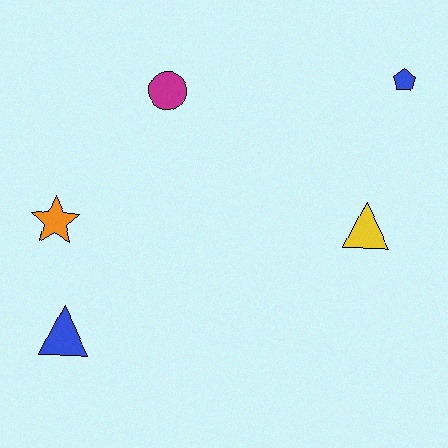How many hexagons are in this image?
There are no hexagons.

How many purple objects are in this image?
There are no purple objects.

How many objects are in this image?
There are 5 objects.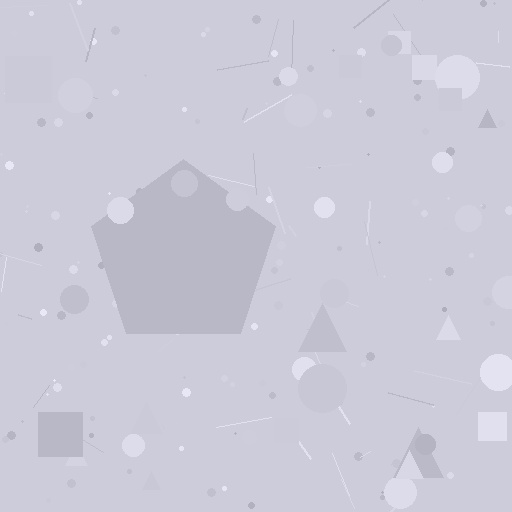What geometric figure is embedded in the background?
A pentagon is embedded in the background.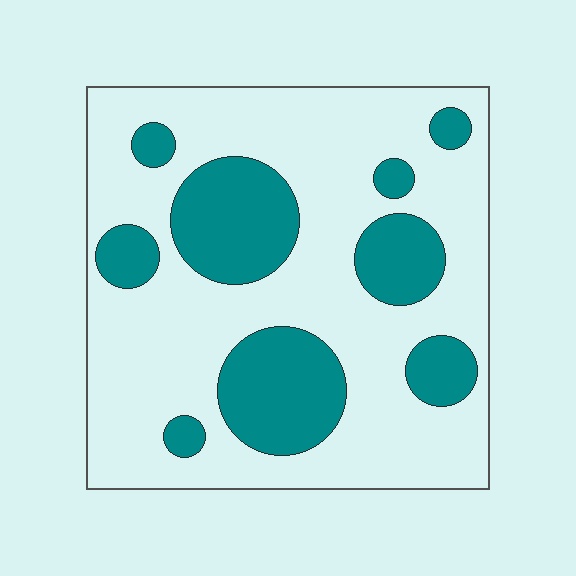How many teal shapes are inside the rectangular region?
9.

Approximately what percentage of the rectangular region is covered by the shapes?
Approximately 30%.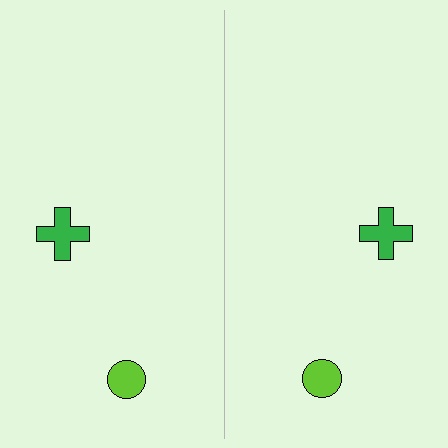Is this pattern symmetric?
Yes, this pattern has bilateral (reflection) symmetry.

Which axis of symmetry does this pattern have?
The pattern has a vertical axis of symmetry running through the center of the image.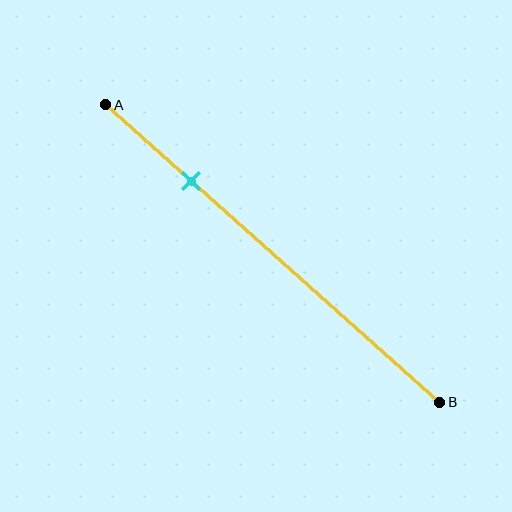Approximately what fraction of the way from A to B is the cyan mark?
The cyan mark is approximately 25% of the way from A to B.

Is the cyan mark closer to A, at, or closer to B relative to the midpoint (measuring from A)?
The cyan mark is closer to point A than the midpoint of segment AB.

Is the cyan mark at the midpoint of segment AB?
No, the mark is at about 25% from A, not at the 50% midpoint.